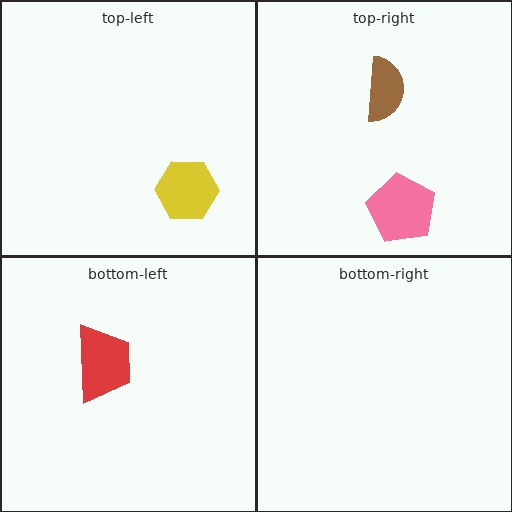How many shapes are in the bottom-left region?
1.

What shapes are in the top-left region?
The yellow hexagon.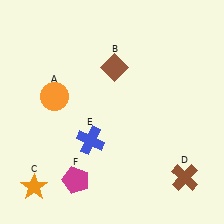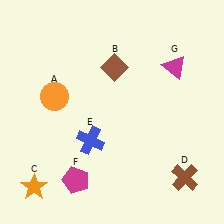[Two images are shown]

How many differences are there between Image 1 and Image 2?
There is 1 difference between the two images.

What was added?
A magenta triangle (G) was added in Image 2.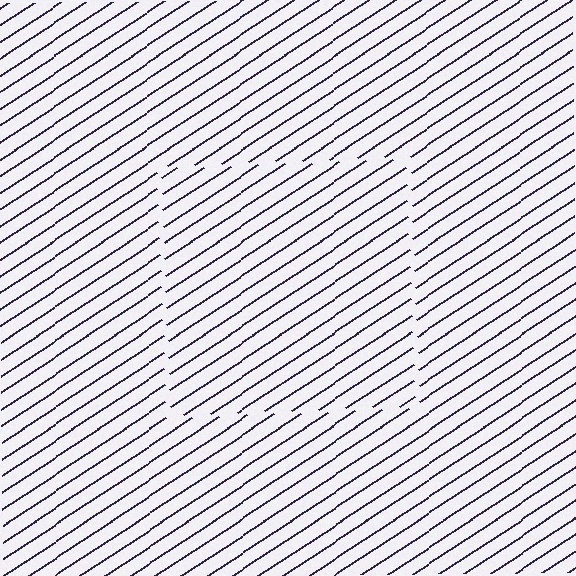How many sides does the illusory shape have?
4 sides — the line-ends trace a square.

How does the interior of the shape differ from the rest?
The interior of the shape contains the same grating, shifted by half a period — the contour is defined by the phase discontinuity where line-ends from the inner and outer gratings abut.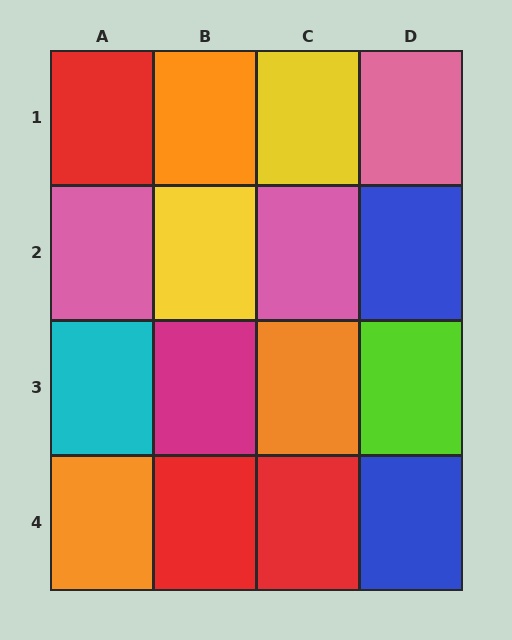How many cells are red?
3 cells are red.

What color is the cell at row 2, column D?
Blue.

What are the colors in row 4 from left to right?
Orange, red, red, blue.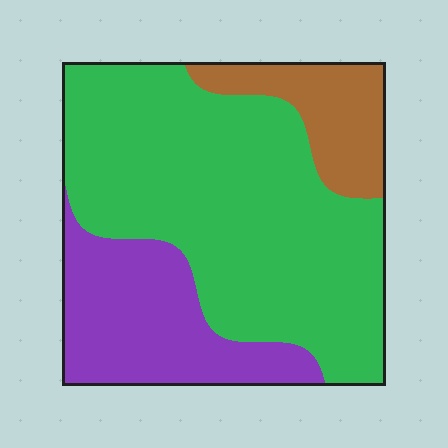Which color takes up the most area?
Green, at roughly 60%.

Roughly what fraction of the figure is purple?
Purple takes up about one quarter (1/4) of the figure.